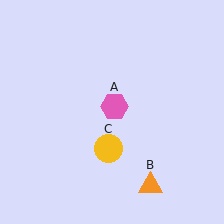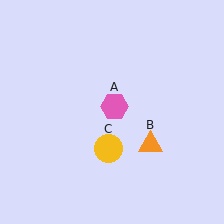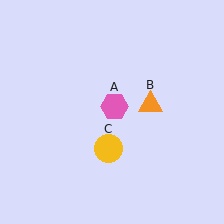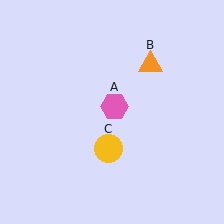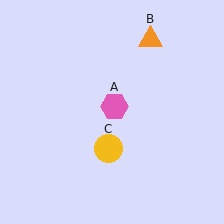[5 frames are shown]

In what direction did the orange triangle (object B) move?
The orange triangle (object B) moved up.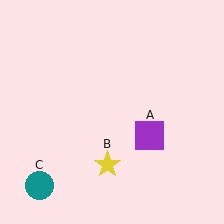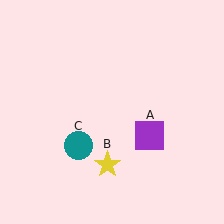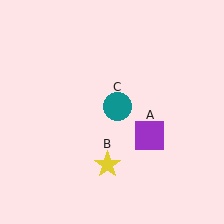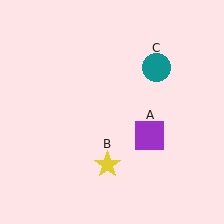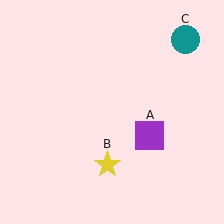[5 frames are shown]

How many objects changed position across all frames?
1 object changed position: teal circle (object C).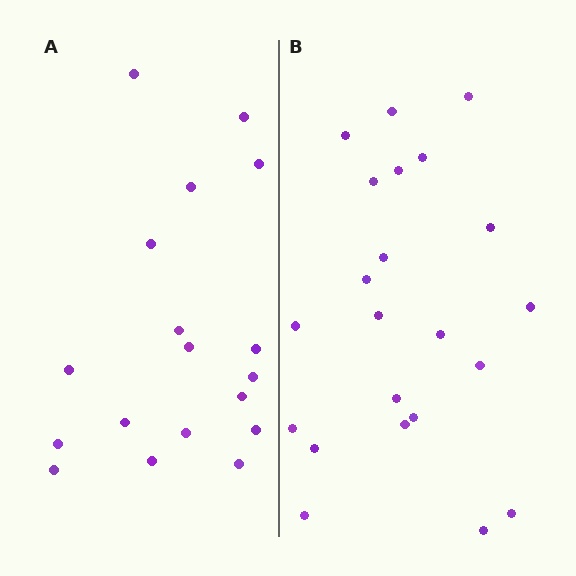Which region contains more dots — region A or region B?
Region B (the right region) has more dots.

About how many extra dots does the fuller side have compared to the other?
Region B has about 4 more dots than region A.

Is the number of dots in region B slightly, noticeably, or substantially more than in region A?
Region B has only slightly more — the two regions are fairly close. The ratio is roughly 1.2 to 1.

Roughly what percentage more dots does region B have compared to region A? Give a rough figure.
About 20% more.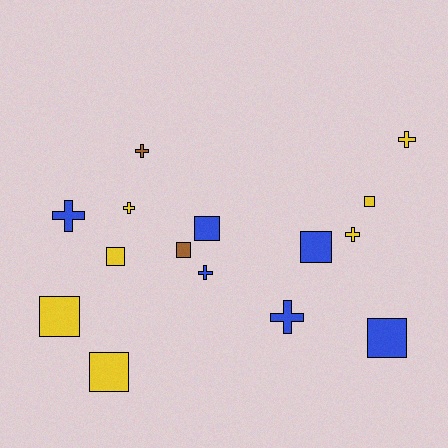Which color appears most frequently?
Yellow, with 7 objects.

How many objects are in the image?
There are 15 objects.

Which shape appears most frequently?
Square, with 8 objects.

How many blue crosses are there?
There are 3 blue crosses.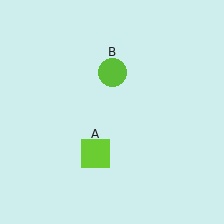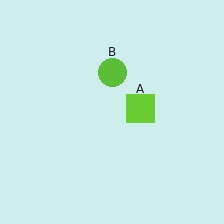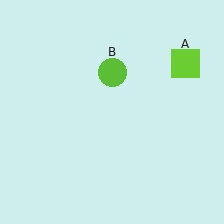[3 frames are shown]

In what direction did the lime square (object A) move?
The lime square (object A) moved up and to the right.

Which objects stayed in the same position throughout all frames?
Lime circle (object B) remained stationary.